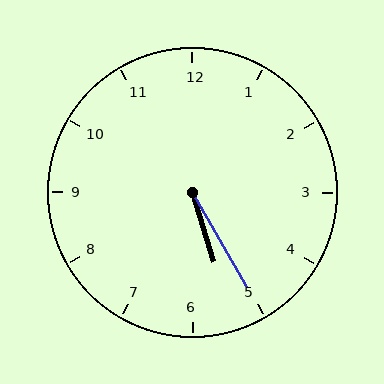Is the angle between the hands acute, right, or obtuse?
It is acute.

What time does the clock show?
5:25.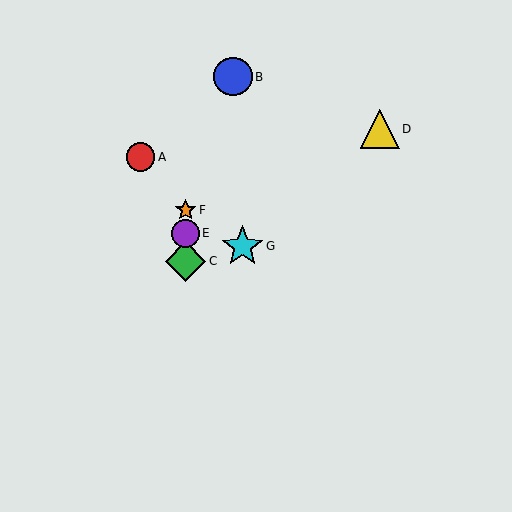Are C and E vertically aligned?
Yes, both are at x≈186.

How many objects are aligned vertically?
3 objects (C, E, F) are aligned vertically.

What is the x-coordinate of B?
Object B is at x≈233.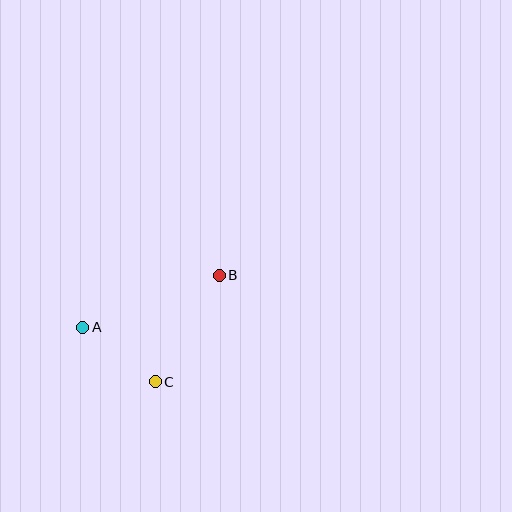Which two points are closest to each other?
Points A and C are closest to each other.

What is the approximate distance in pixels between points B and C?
The distance between B and C is approximately 125 pixels.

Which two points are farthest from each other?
Points A and B are farthest from each other.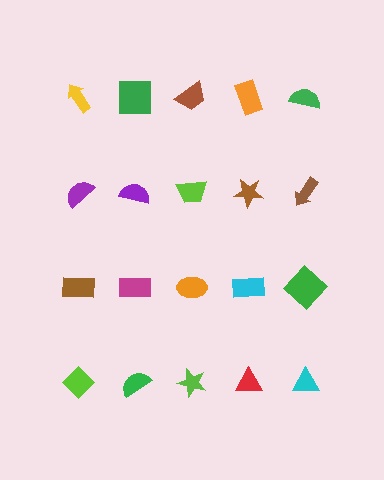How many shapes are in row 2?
5 shapes.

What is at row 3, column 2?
A magenta rectangle.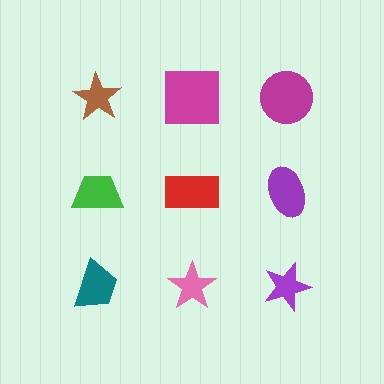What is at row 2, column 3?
A purple ellipse.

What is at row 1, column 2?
A magenta square.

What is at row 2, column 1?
A green trapezoid.